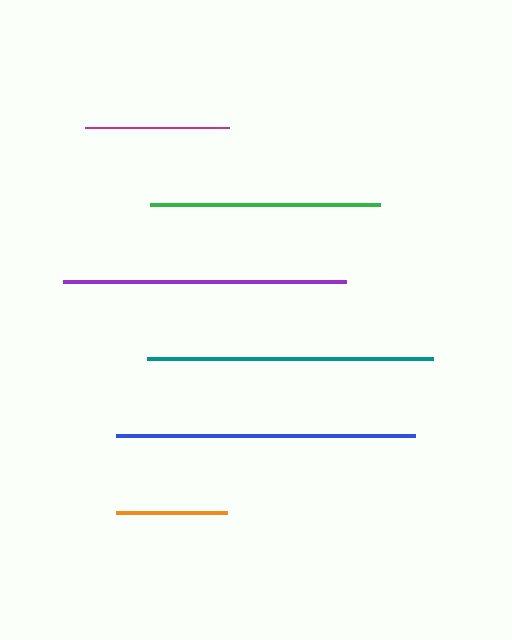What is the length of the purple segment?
The purple segment is approximately 283 pixels long.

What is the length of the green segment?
The green segment is approximately 231 pixels long.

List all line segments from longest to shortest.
From longest to shortest: blue, teal, purple, green, magenta, orange.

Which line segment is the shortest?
The orange line is the shortest at approximately 111 pixels.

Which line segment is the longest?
The blue line is the longest at approximately 299 pixels.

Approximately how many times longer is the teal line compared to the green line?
The teal line is approximately 1.2 times the length of the green line.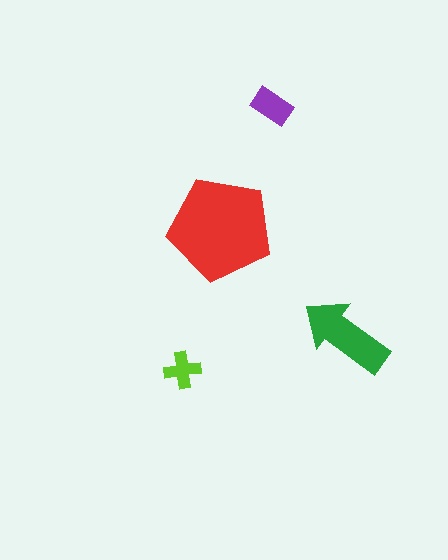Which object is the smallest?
The lime cross.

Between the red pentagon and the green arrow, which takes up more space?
The red pentagon.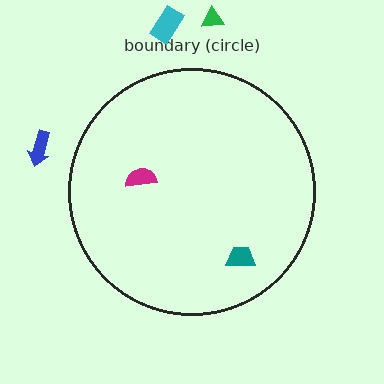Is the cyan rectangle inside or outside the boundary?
Outside.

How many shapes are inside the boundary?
2 inside, 3 outside.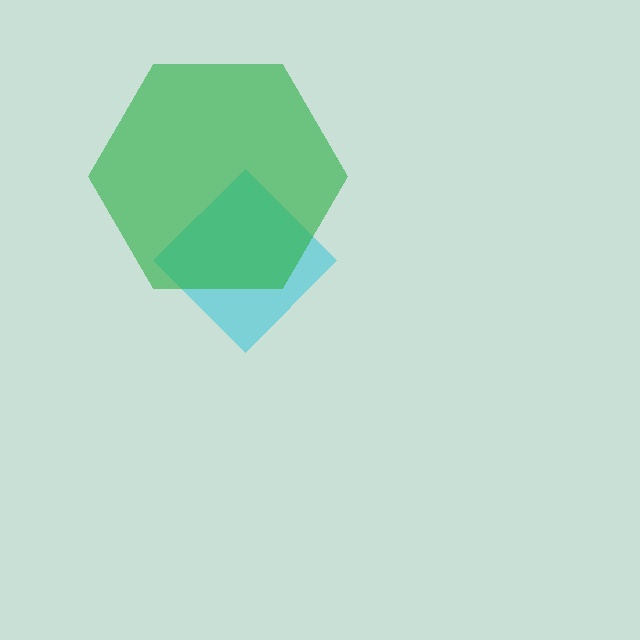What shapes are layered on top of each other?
The layered shapes are: a cyan diamond, a green hexagon.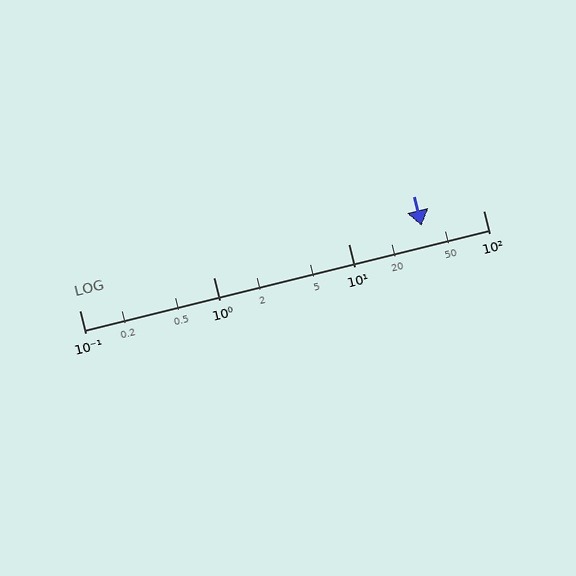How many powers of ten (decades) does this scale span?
The scale spans 3 decades, from 0.1 to 100.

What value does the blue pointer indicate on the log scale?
The pointer indicates approximately 35.